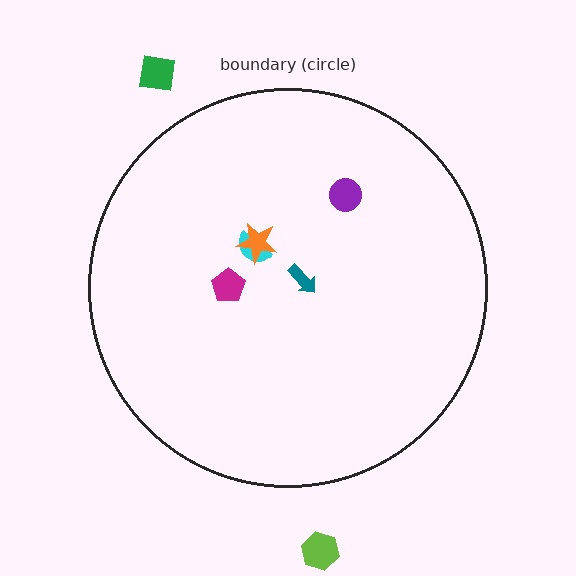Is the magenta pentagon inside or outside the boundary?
Inside.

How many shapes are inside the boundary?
5 inside, 2 outside.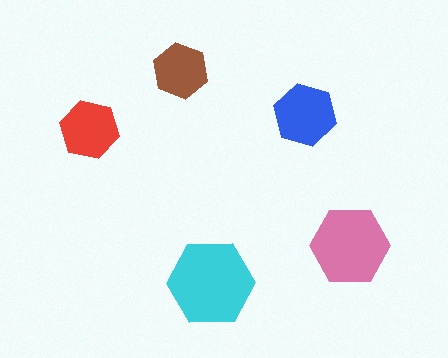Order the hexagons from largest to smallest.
the cyan one, the pink one, the blue one, the red one, the brown one.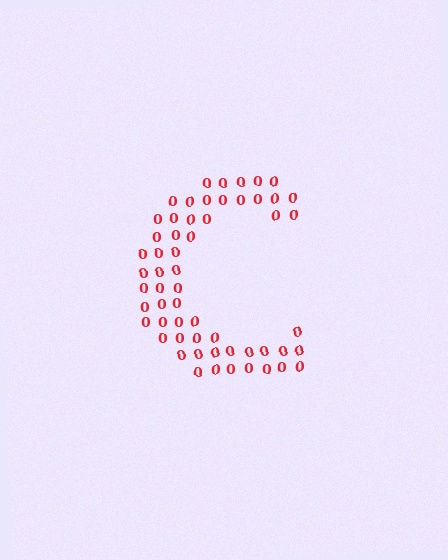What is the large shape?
The large shape is the letter C.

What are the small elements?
The small elements are digit 0's.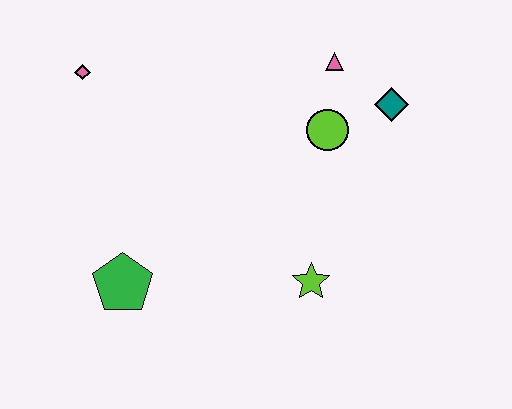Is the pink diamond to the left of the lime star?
Yes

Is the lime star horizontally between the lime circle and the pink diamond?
Yes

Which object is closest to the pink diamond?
The green pentagon is closest to the pink diamond.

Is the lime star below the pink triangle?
Yes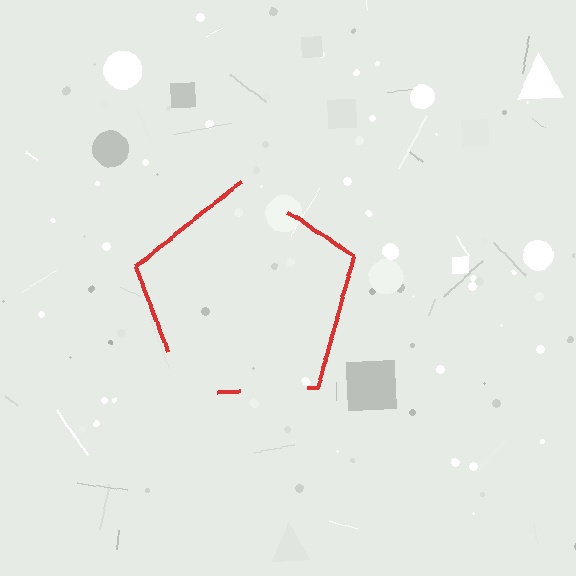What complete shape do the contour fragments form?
The contour fragments form a pentagon.